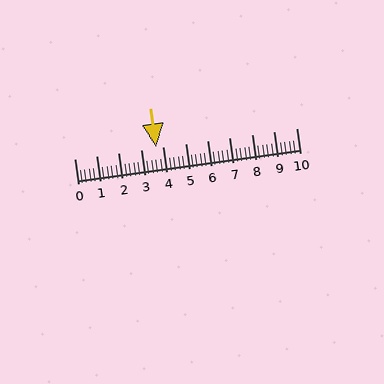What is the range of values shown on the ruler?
The ruler shows values from 0 to 10.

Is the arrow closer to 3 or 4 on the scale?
The arrow is closer to 4.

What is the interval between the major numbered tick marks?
The major tick marks are spaced 1 units apart.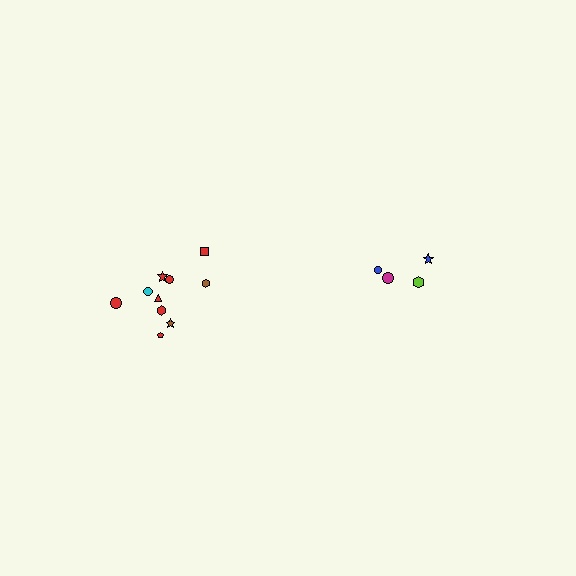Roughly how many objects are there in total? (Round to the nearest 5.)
Roughly 15 objects in total.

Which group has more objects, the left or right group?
The left group.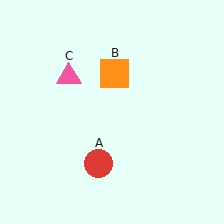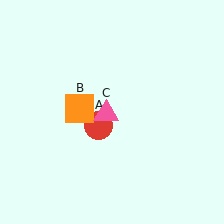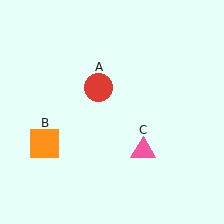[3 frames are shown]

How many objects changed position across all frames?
3 objects changed position: red circle (object A), orange square (object B), pink triangle (object C).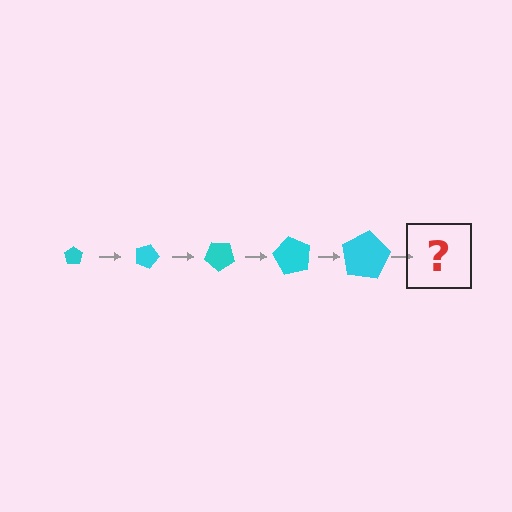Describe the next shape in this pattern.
It should be a pentagon, larger than the previous one and rotated 100 degrees from the start.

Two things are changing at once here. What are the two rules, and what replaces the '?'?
The two rules are that the pentagon grows larger each step and it rotates 20 degrees each step. The '?' should be a pentagon, larger than the previous one and rotated 100 degrees from the start.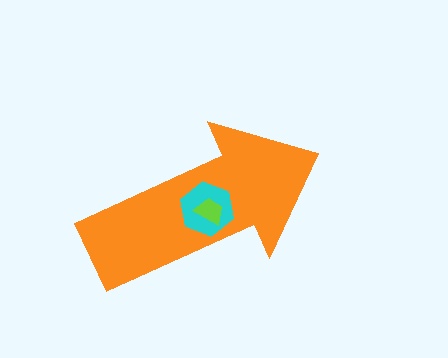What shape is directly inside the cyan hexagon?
The lime trapezoid.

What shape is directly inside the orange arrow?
The cyan hexagon.